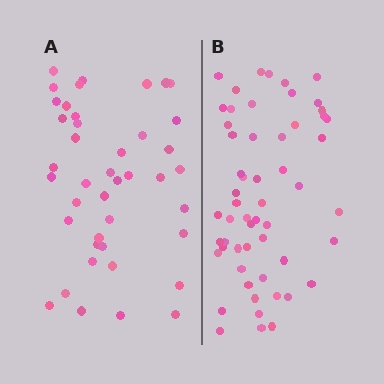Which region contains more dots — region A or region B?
Region B (the right region) has more dots.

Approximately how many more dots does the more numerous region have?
Region B has approximately 15 more dots than region A.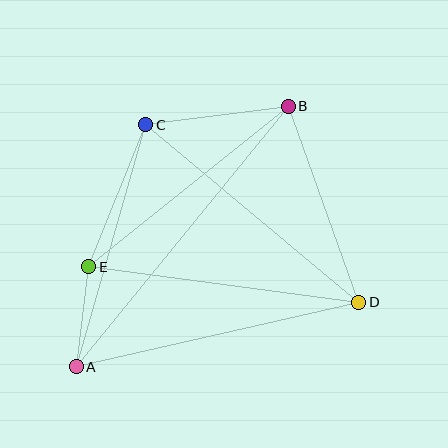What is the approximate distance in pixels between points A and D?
The distance between A and D is approximately 290 pixels.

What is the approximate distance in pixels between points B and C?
The distance between B and C is approximately 144 pixels.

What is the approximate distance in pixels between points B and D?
The distance between B and D is approximately 208 pixels.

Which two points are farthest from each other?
Points A and B are farthest from each other.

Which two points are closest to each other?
Points A and E are closest to each other.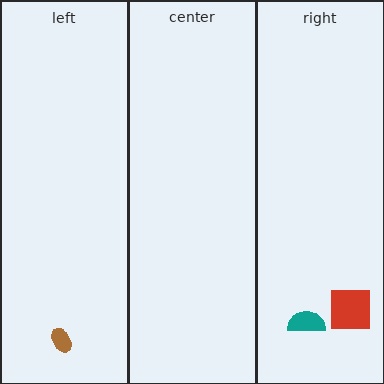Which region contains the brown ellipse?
The left region.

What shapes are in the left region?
The brown ellipse.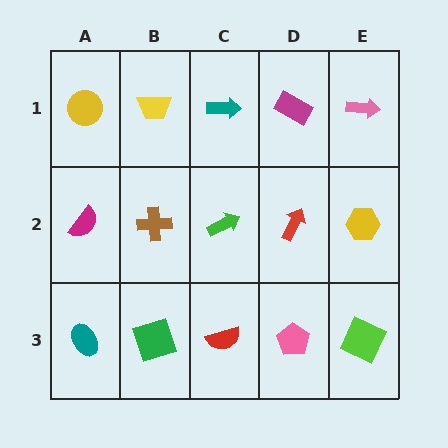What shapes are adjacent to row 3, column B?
A brown cross (row 2, column B), a teal ellipse (row 3, column A), a red semicircle (row 3, column C).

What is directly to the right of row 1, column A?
A yellow trapezoid.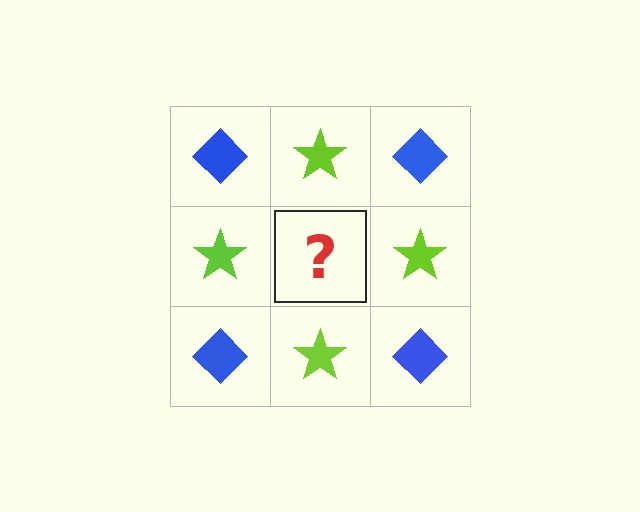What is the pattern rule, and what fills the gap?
The rule is that it alternates blue diamond and lime star in a checkerboard pattern. The gap should be filled with a blue diamond.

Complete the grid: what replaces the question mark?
The question mark should be replaced with a blue diamond.